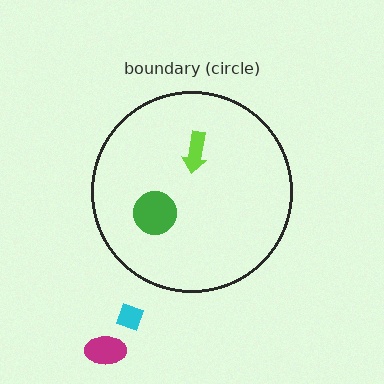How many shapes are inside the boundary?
2 inside, 2 outside.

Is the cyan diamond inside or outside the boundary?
Outside.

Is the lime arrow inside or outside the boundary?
Inside.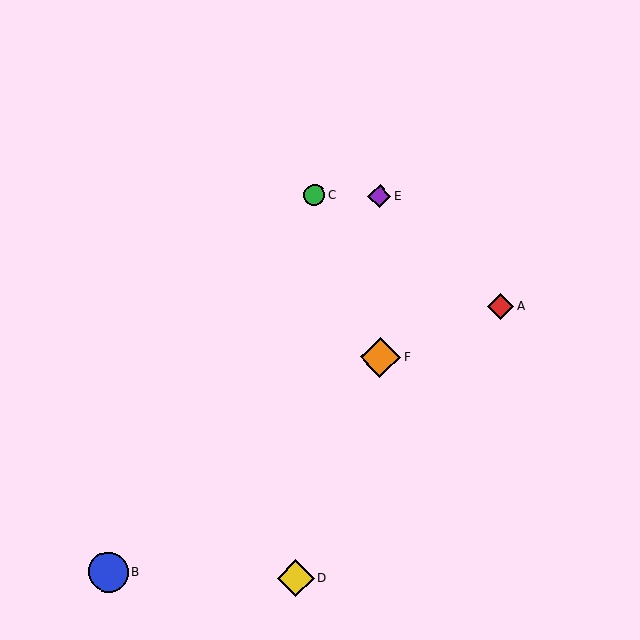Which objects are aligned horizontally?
Objects C, E are aligned horizontally.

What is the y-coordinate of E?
Object E is at y≈196.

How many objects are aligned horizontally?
2 objects (C, E) are aligned horizontally.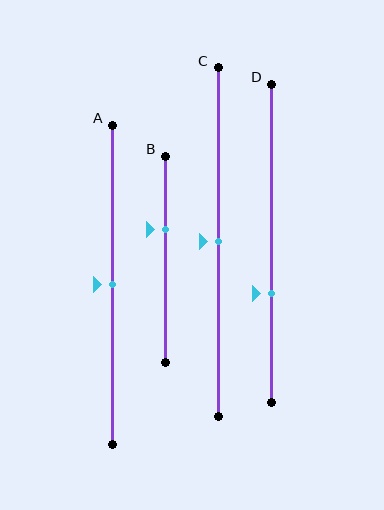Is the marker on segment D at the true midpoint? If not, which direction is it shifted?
No, the marker on segment D is shifted downward by about 16% of the segment length.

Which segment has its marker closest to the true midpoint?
Segment A has its marker closest to the true midpoint.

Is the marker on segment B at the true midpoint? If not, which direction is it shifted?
No, the marker on segment B is shifted upward by about 14% of the segment length.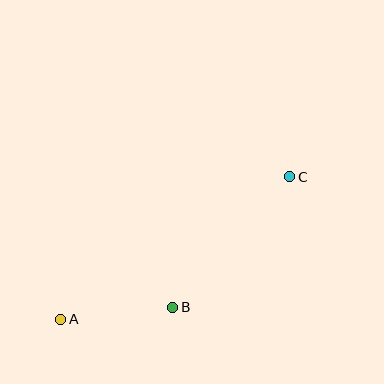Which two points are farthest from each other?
Points A and C are farthest from each other.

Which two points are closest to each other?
Points A and B are closest to each other.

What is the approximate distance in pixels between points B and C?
The distance between B and C is approximately 176 pixels.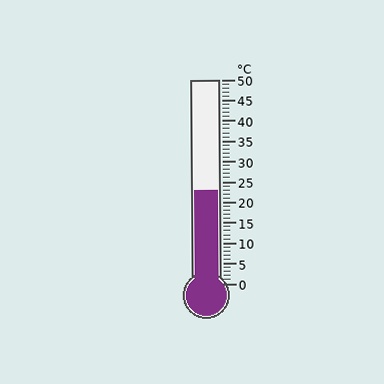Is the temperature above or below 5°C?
The temperature is above 5°C.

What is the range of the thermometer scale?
The thermometer scale ranges from 0°C to 50°C.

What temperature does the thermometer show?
The thermometer shows approximately 23°C.